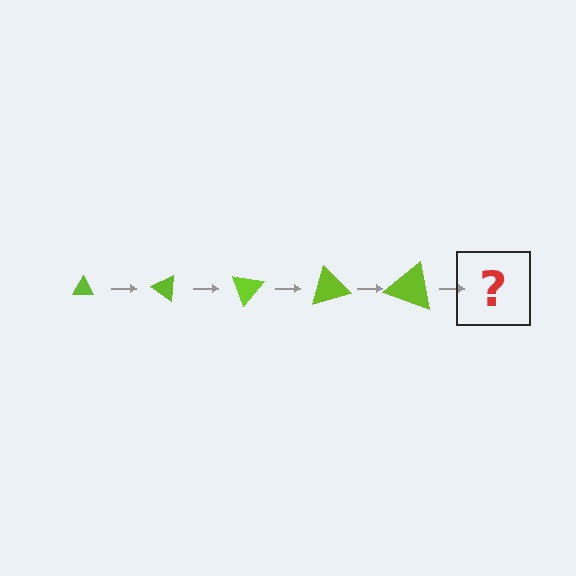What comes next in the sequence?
The next element should be a triangle, larger than the previous one and rotated 175 degrees from the start.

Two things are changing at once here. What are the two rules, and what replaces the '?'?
The two rules are that the triangle grows larger each step and it rotates 35 degrees each step. The '?' should be a triangle, larger than the previous one and rotated 175 degrees from the start.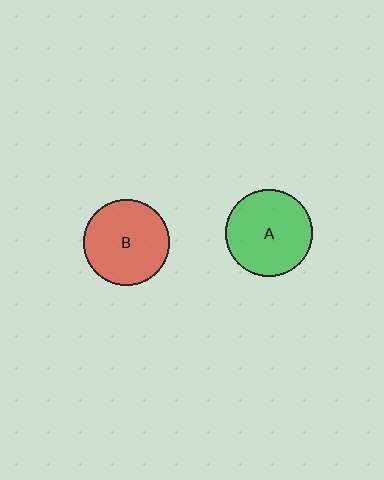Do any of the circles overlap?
No, none of the circles overlap.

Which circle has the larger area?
Circle A (green).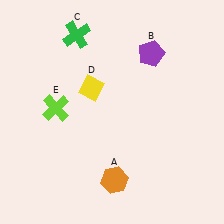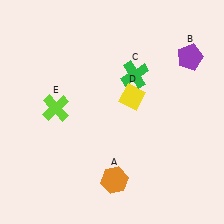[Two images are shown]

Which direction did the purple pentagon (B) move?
The purple pentagon (B) moved right.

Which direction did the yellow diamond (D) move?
The yellow diamond (D) moved right.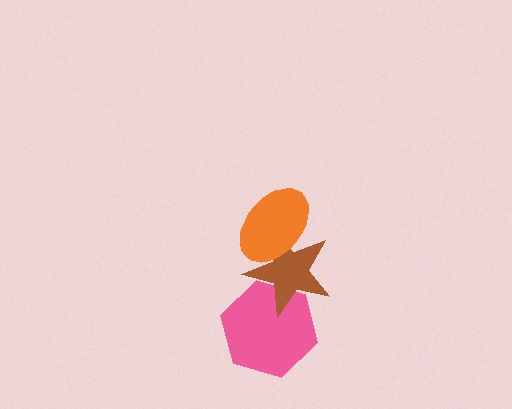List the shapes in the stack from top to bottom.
From top to bottom: the orange ellipse, the brown star, the pink hexagon.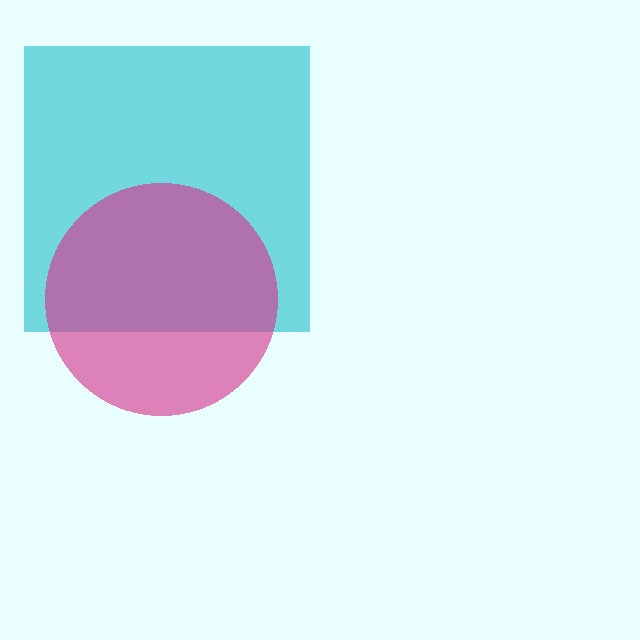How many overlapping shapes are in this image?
There are 2 overlapping shapes in the image.